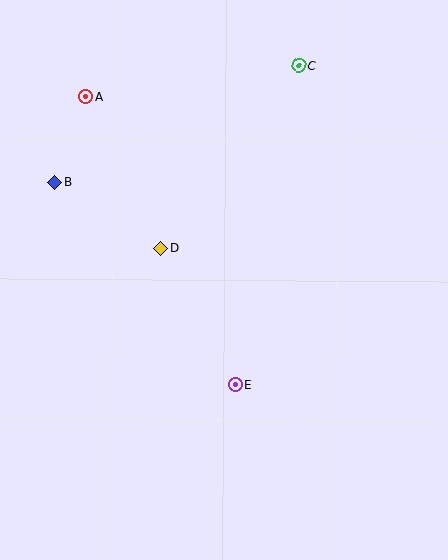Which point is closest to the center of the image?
Point D at (161, 248) is closest to the center.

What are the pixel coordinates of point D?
Point D is at (161, 248).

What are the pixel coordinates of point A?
Point A is at (86, 97).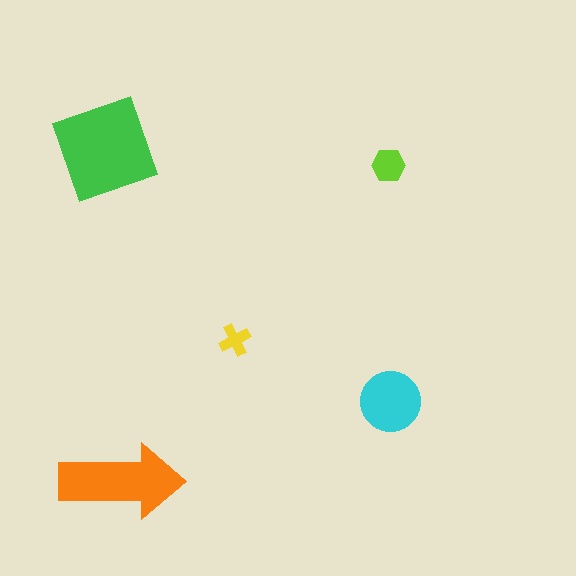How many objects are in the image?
There are 5 objects in the image.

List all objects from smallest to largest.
The yellow cross, the lime hexagon, the cyan circle, the orange arrow, the green diamond.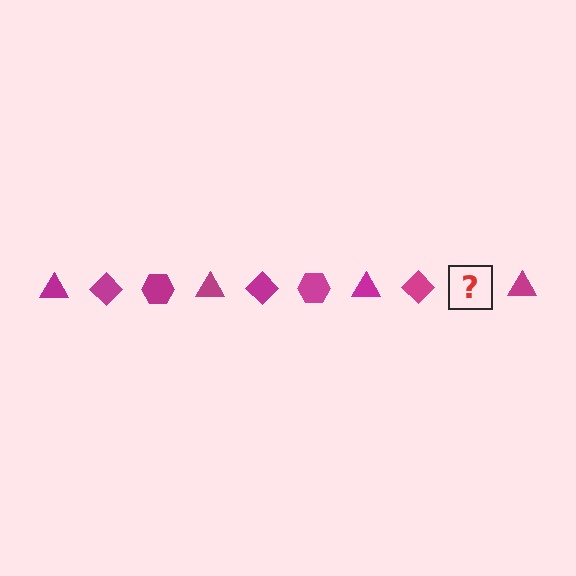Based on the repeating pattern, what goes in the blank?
The blank should be a magenta hexagon.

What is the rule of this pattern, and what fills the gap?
The rule is that the pattern cycles through triangle, diamond, hexagon shapes in magenta. The gap should be filled with a magenta hexagon.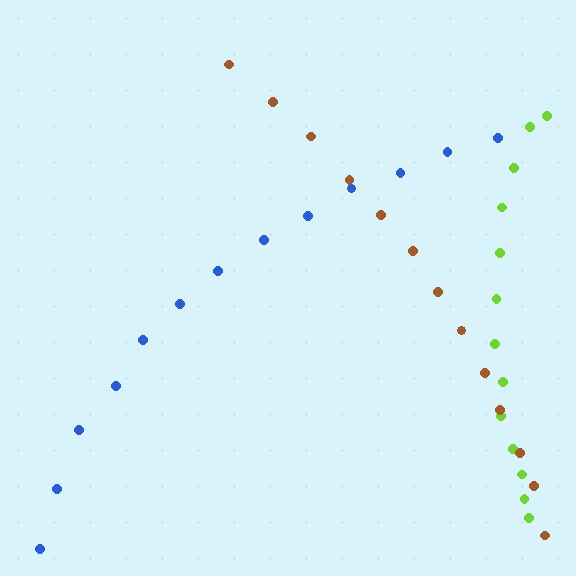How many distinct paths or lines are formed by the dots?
There are 3 distinct paths.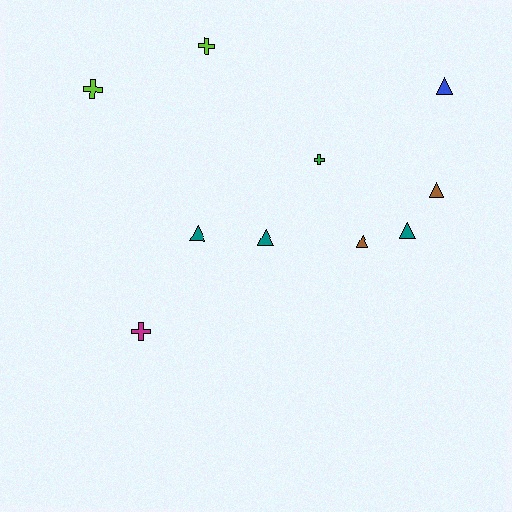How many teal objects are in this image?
There are 3 teal objects.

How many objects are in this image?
There are 10 objects.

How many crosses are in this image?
There are 4 crosses.